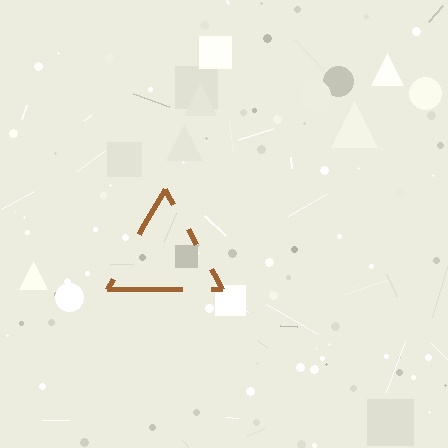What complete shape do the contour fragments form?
The contour fragments form a triangle.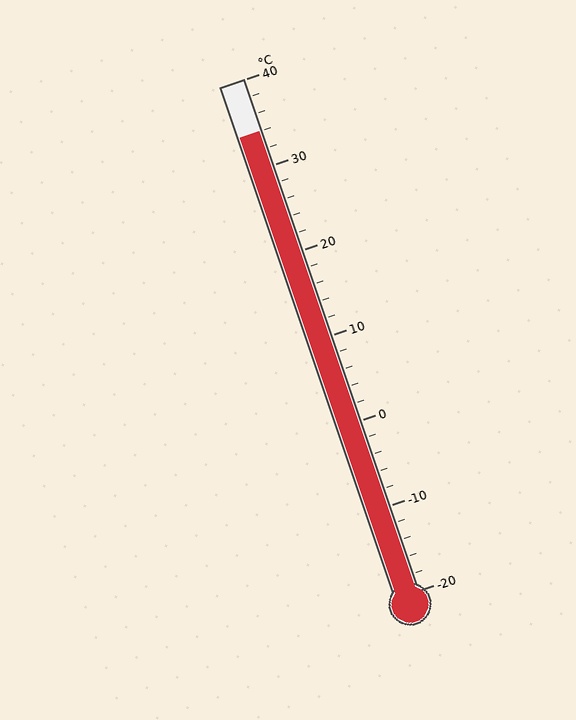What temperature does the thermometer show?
The thermometer shows approximately 34°C.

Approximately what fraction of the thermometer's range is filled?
The thermometer is filled to approximately 90% of its range.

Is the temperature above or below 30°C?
The temperature is above 30°C.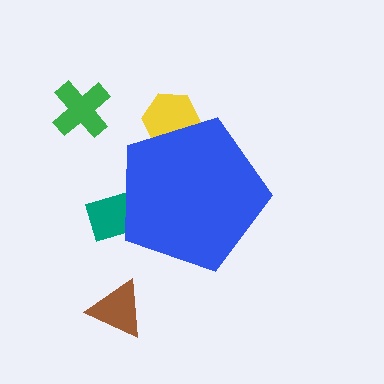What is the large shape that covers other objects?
A blue pentagon.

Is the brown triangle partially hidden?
No, the brown triangle is fully visible.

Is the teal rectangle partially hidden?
Yes, the teal rectangle is partially hidden behind the blue pentagon.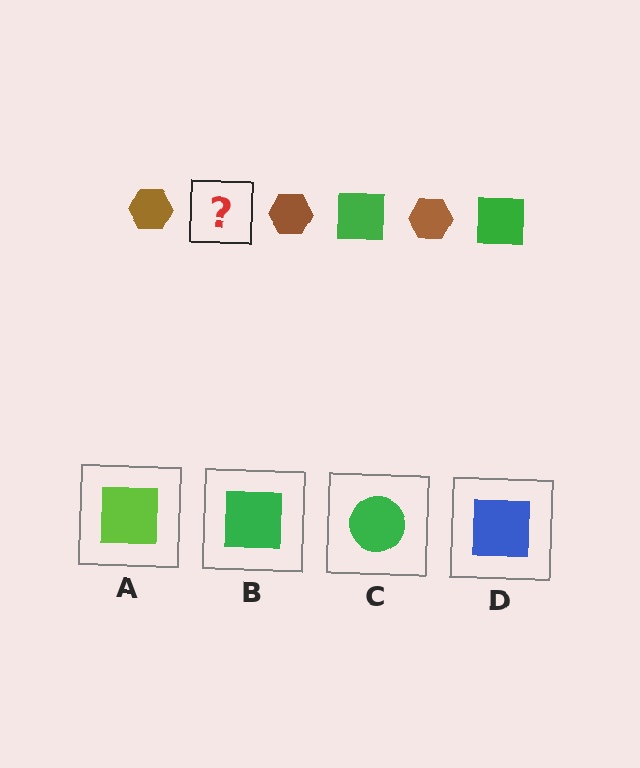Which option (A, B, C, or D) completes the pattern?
B.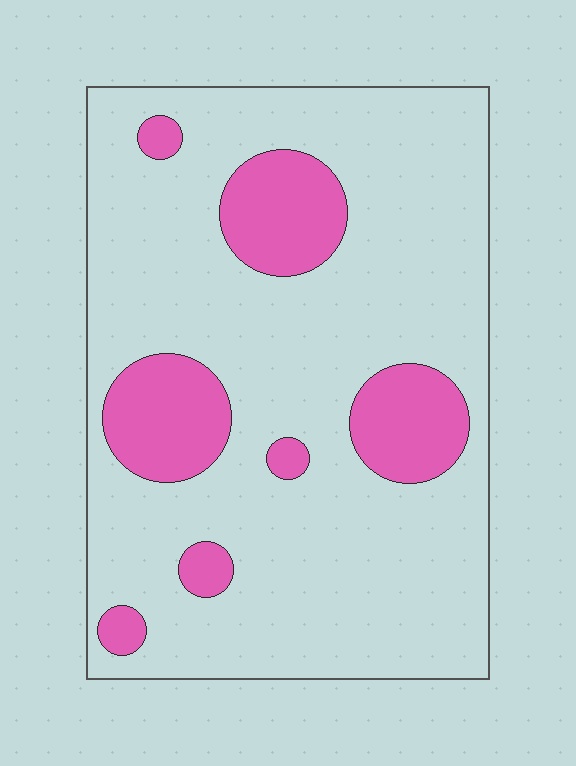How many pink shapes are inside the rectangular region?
7.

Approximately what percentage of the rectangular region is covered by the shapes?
Approximately 20%.